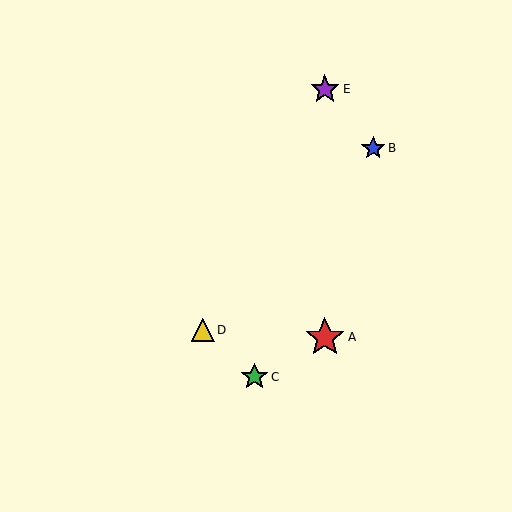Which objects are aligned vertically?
Objects A, E are aligned vertically.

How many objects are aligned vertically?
2 objects (A, E) are aligned vertically.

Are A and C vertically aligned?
No, A is at x≈325 and C is at x≈254.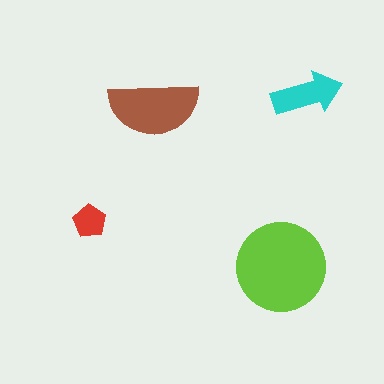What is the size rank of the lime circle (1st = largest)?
1st.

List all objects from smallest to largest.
The red pentagon, the cyan arrow, the brown semicircle, the lime circle.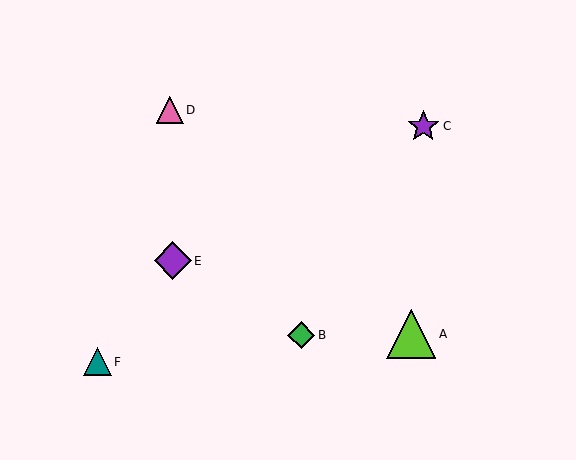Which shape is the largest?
The lime triangle (labeled A) is the largest.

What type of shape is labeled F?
Shape F is a teal triangle.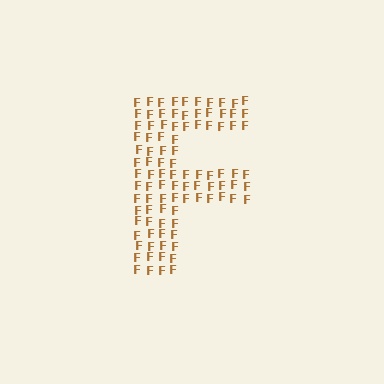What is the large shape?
The large shape is the letter F.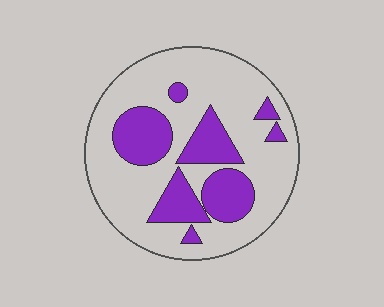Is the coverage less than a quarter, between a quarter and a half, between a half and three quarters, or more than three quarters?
Between a quarter and a half.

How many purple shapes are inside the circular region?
8.